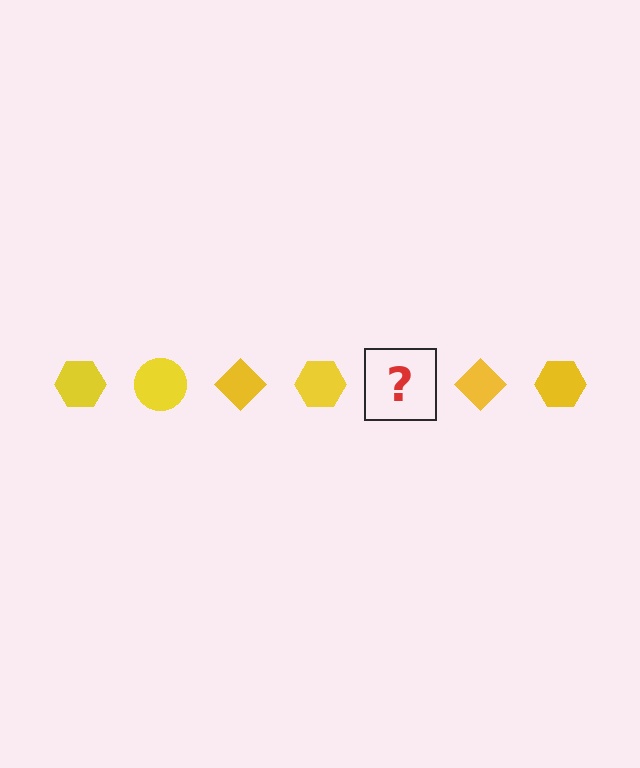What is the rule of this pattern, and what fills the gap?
The rule is that the pattern cycles through hexagon, circle, diamond shapes in yellow. The gap should be filled with a yellow circle.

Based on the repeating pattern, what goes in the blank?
The blank should be a yellow circle.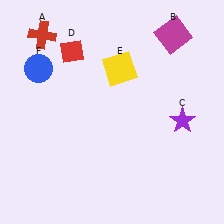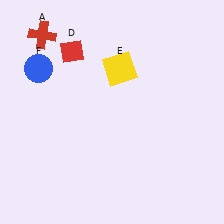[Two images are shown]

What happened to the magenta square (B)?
The magenta square (B) was removed in Image 2. It was in the top-right area of Image 1.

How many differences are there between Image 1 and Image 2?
There are 2 differences between the two images.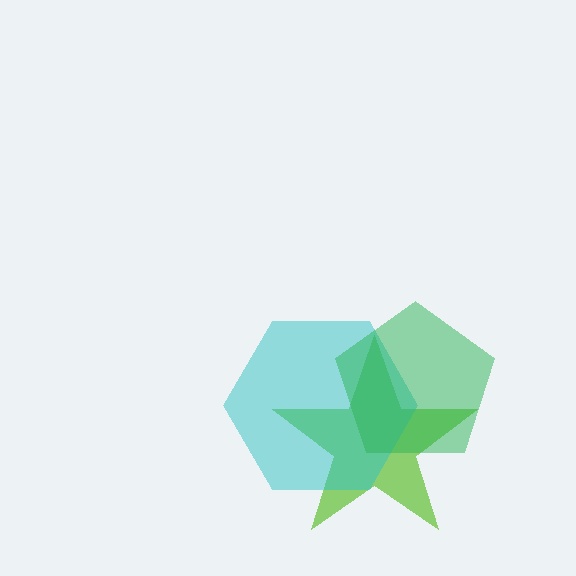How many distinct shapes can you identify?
There are 3 distinct shapes: a lime star, a cyan hexagon, a green pentagon.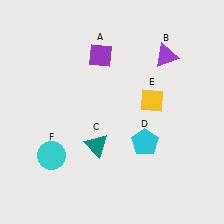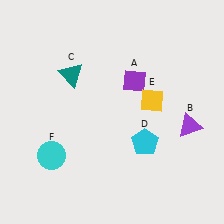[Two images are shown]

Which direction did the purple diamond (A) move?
The purple diamond (A) moved right.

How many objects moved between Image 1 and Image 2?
3 objects moved between the two images.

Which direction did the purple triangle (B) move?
The purple triangle (B) moved down.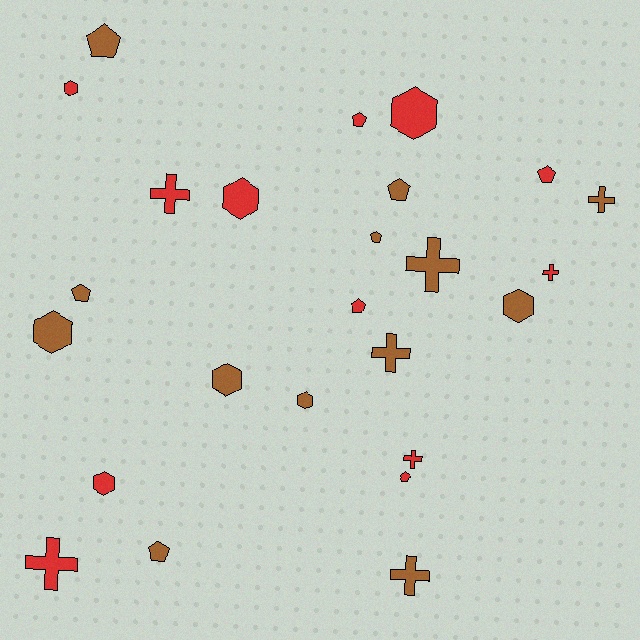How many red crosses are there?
There are 4 red crosses.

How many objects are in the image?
There are 25 objects.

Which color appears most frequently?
Brown, with 13 objects.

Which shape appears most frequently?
Pentagon, with 9 objects.